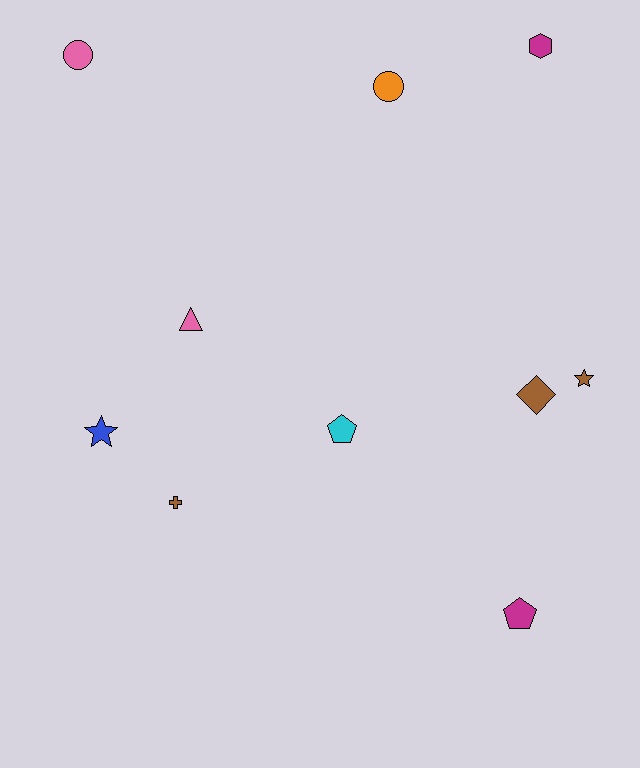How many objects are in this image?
There are 10 objects.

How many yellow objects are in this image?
There are no yellow objects.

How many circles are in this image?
There are 2 circles.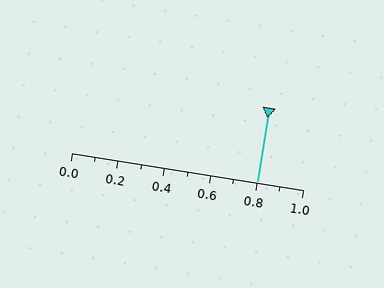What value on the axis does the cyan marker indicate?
The marker indicates approximately 0.8.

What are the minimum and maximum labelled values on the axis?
The axis runs from 0.0 to 1.0.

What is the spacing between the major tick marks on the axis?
The major ticks are spaced 0.2 apart.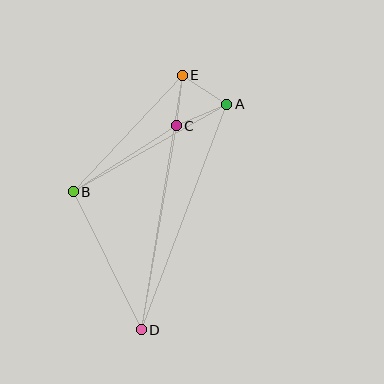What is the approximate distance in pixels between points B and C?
The distance between B and C is approximately 122 pixels.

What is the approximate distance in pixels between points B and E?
The distance between B and E is approximately 159 pixels.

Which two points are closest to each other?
Points C and E are closest to each other.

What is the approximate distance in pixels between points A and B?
The distance between A and B is approximately 177 pixels.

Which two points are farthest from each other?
Points D and E are farthest from each other.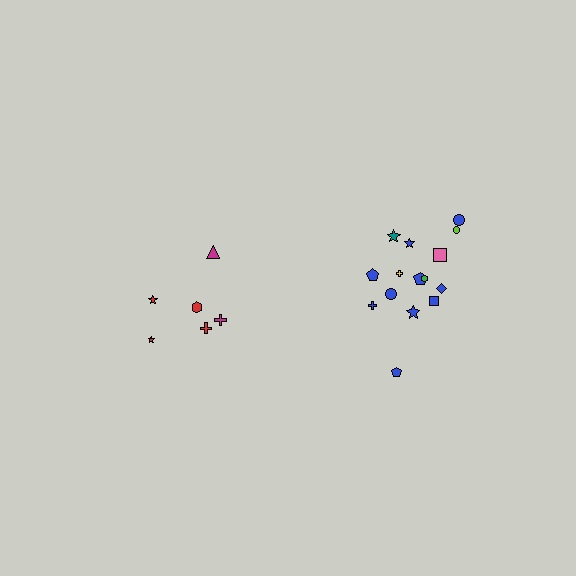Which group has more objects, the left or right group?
The right group.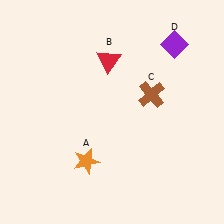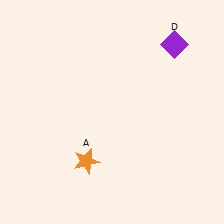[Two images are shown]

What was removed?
The red triangle (B), the brown cross (C) were removed in Image 2.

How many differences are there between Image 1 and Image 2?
There are 2 differences between the two images.